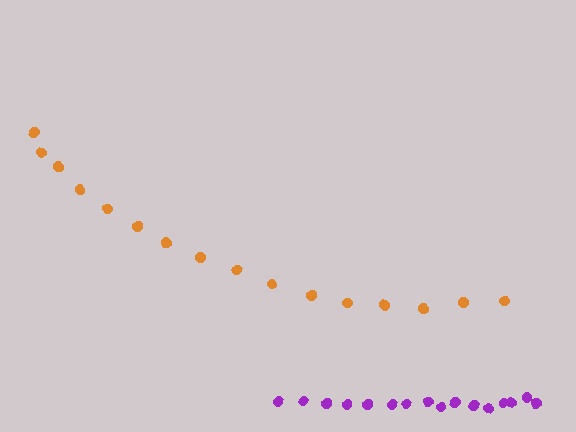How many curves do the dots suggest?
There are 2 distinct paths.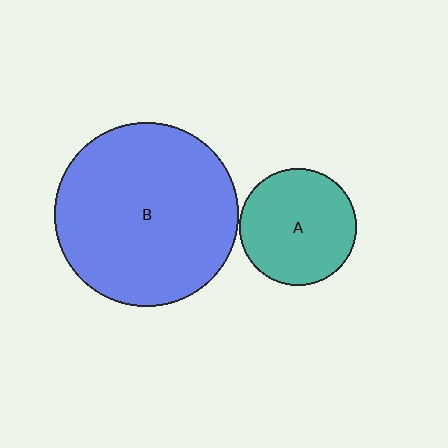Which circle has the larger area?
Circle B (blue).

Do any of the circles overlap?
No, none of the circles overlap.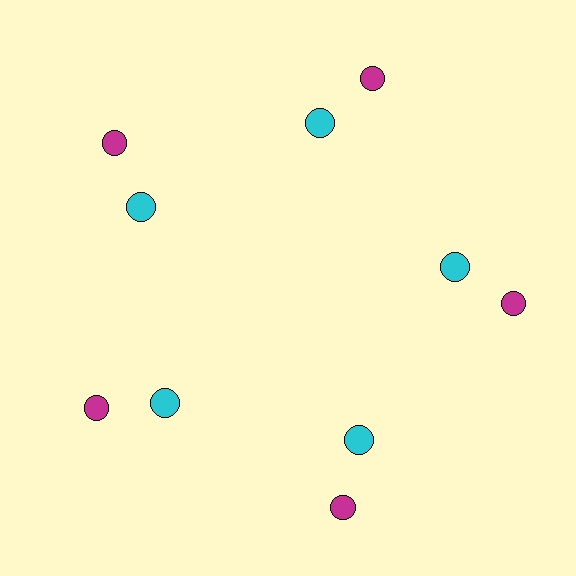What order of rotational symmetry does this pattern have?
This pattern has 5-fold rotational symmetry.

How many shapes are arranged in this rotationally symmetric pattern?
There are 10 shapes, arranged in 5 groups of 2.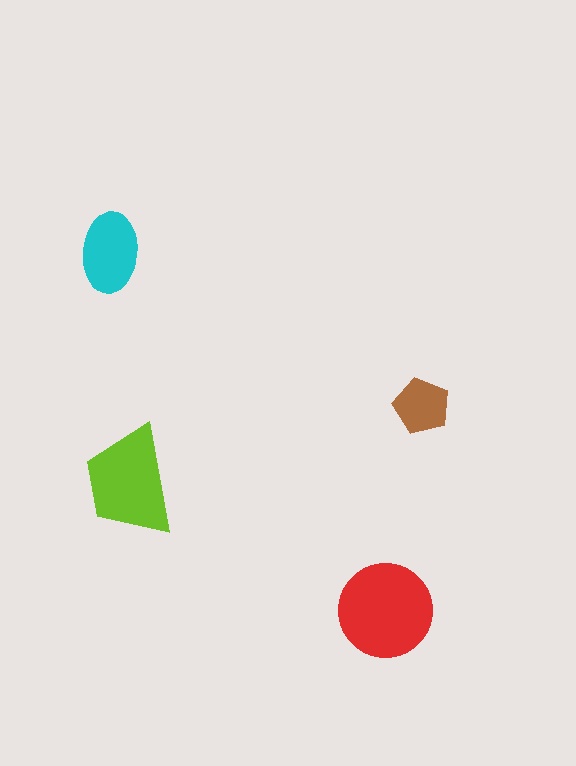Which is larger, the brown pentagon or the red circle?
The red circle.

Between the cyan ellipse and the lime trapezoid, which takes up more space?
The lime trapezoid.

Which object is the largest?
The red circle.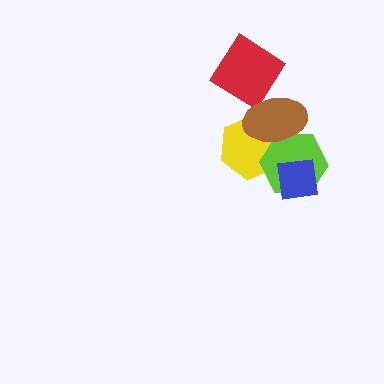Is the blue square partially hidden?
No, no other shape covers it.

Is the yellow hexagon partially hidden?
Yes, it is partially covered by another shape.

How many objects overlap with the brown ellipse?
2 objects overlap with the brown ellipse.